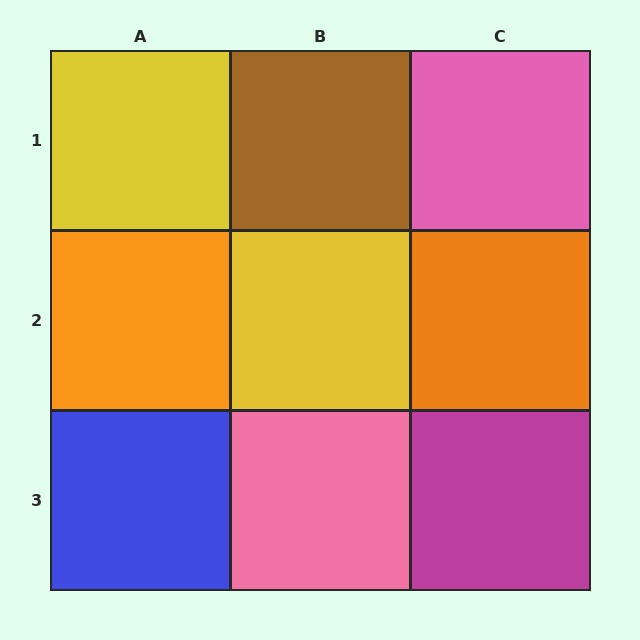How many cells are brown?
1 cell is brown.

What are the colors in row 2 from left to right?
Orange, yellow, orange.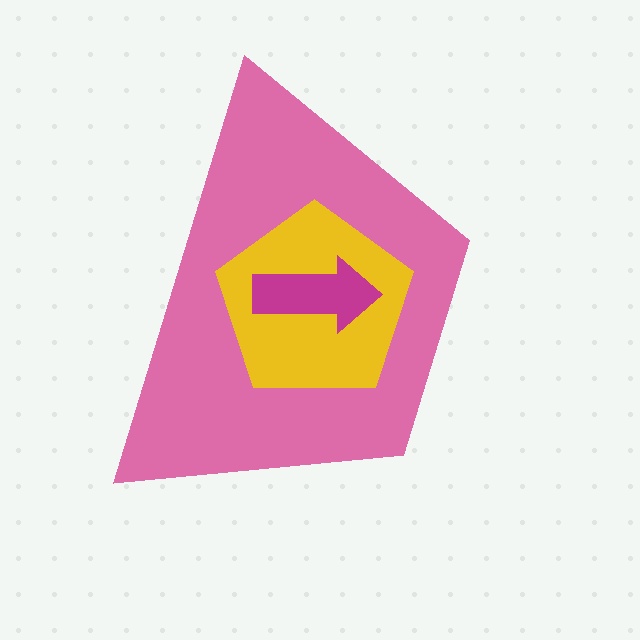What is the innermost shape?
The magenta arrow.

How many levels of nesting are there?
3.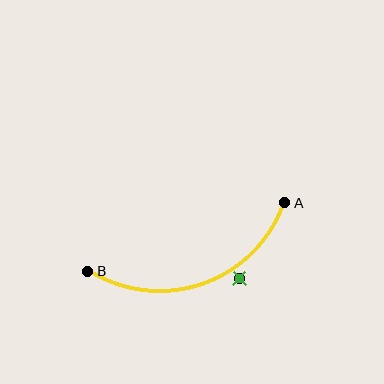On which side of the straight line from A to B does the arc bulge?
The arc bulges below the straight line connecting A and B.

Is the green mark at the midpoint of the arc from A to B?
No — the green mark does not lie on the arc at all. It sits slightly outside the curve.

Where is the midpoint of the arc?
The arc midpoint is the point on the curve farthest from the straight line joining A and B. It sits below that line.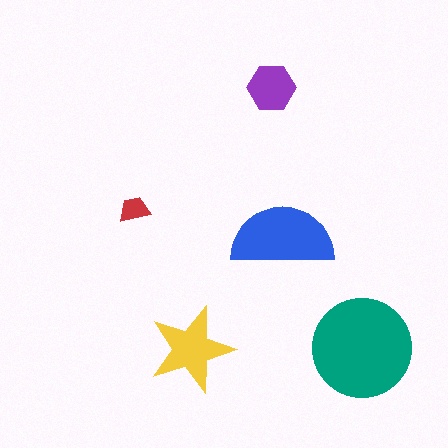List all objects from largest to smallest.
The teal circle, the blue semicircle, the yellow star, the purple hexagon, the red trapezoid.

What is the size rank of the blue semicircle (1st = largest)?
2nd.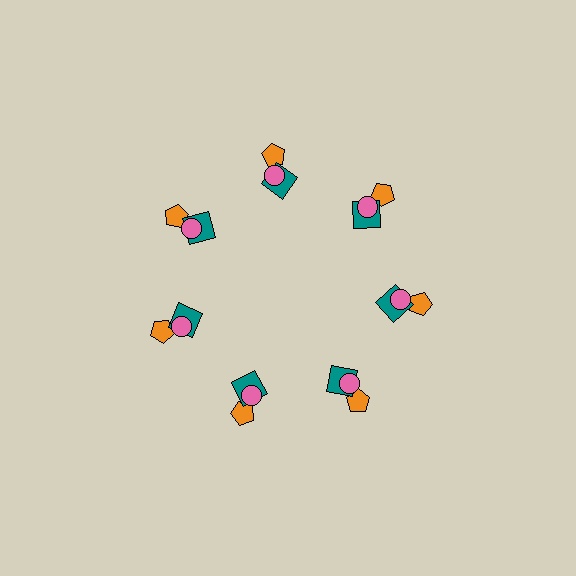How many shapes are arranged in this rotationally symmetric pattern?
There are 21 shapes, arranged in 7 groups of 3.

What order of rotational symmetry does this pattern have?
This pattern has 7-fold rotational symmetry.